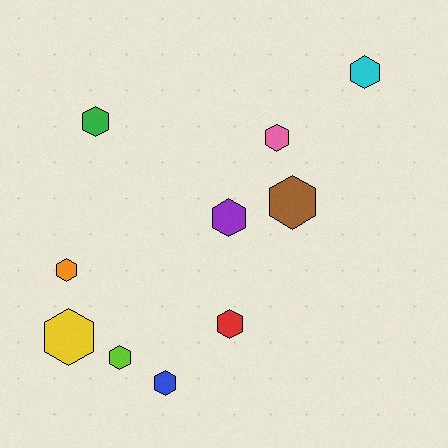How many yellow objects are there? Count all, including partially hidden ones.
There is 1 yellow object.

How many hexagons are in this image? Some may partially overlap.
There are 10 hexagons.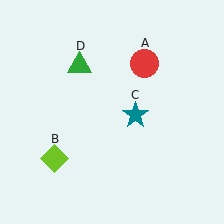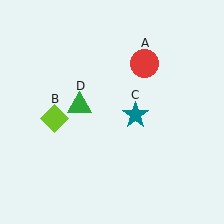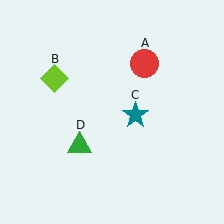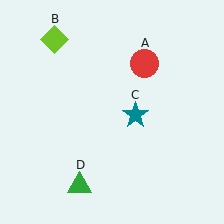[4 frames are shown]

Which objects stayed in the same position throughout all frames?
Red circle (object A) and teal star (object C) remained stationary.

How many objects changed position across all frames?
2 objects changed position: lime diamond (object B), green triangle (object D).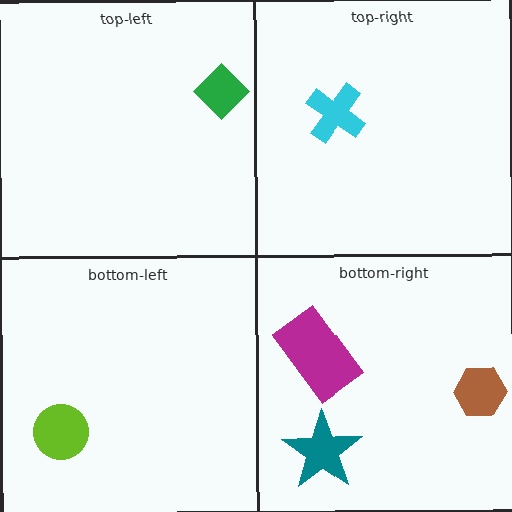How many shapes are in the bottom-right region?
3.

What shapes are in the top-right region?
The cyan cross.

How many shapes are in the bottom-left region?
1.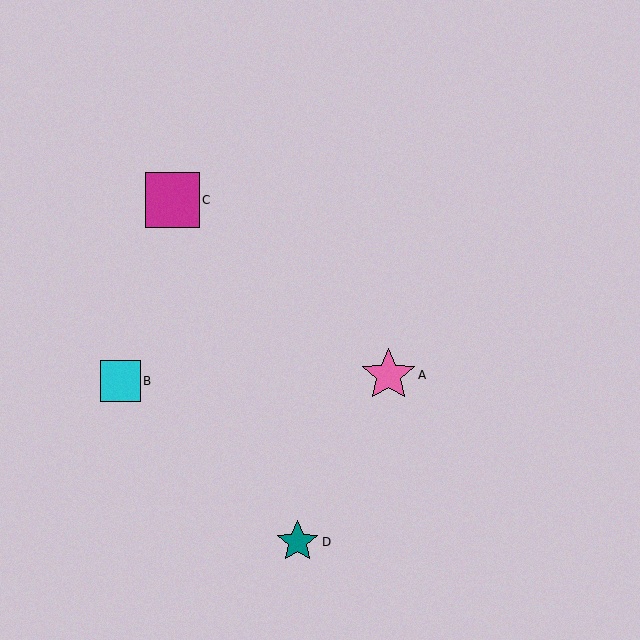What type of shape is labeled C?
Shape C is a magenta square.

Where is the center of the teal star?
The center of the teal star is at (298, 542).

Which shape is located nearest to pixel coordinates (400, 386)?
The pink star (labeled A) at (388, 375) is nearest to that location.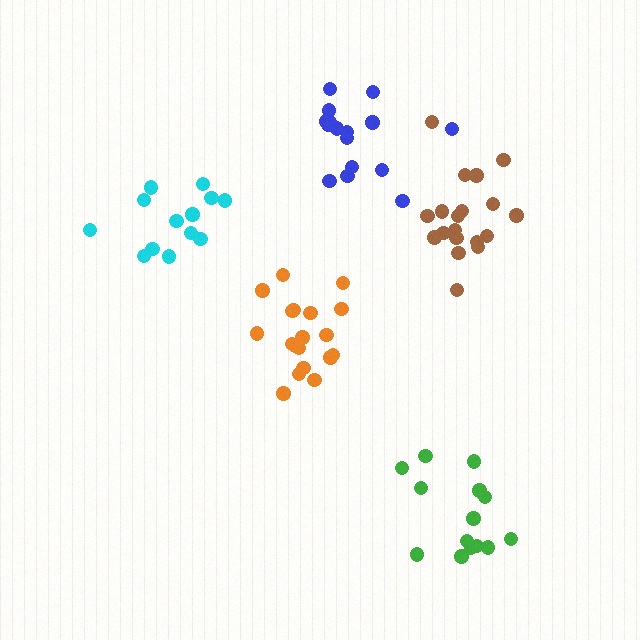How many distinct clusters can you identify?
There are 5 distinct clusters.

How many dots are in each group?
Group 1: 19 dots, Group 2: 13 dots, Group 3: 16 dots, Group 4: 19 dots, Group 5: 14 dots (81 total).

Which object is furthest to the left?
The cyan cluster is leftmost.